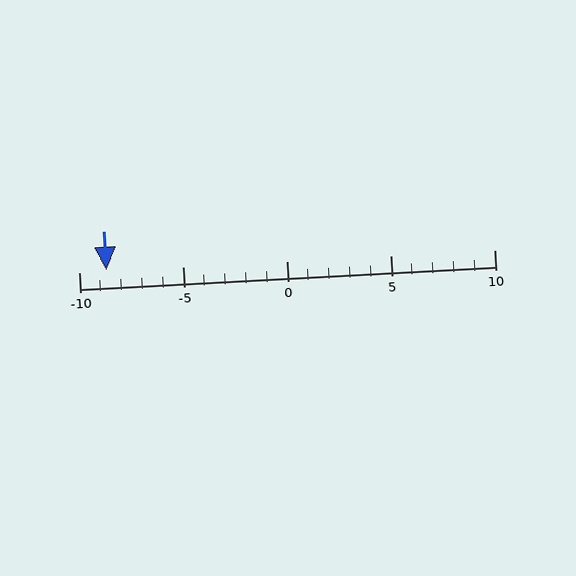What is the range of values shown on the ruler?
The ruler shows values from -10 to 10.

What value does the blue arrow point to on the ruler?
The blue arrow points to approximately -9.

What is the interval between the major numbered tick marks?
The major tick marks are spaced 5 units apart.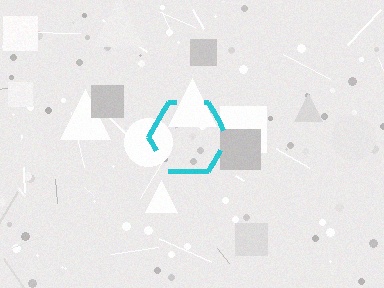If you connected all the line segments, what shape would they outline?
They would outline a hexagon.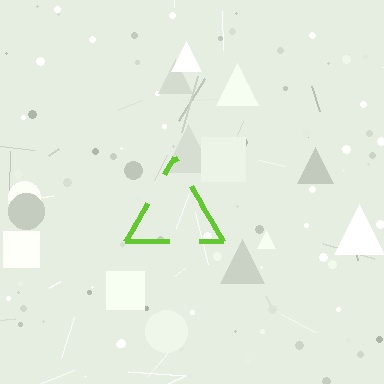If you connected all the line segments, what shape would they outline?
They would outline a triangle.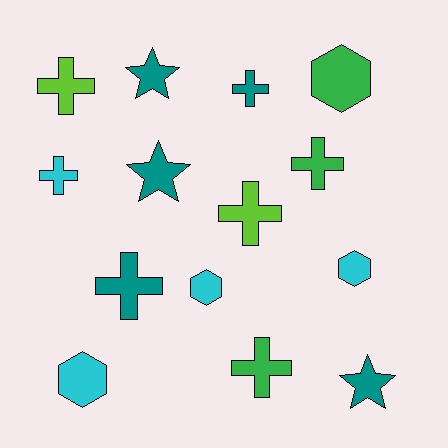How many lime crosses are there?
There are 2 lime crosses.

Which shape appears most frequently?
Cross, with 7 objects.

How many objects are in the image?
There are 14 objects.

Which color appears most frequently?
Teal, with 5 objects.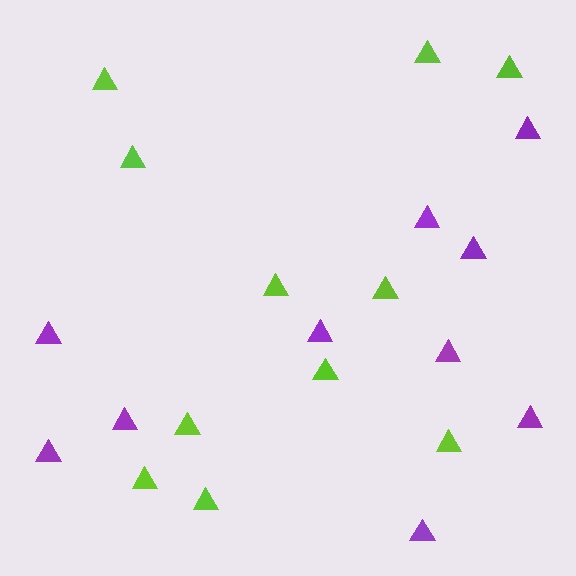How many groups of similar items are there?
There are 2 groups: one group of purple triangles (10) and one group of lime triangles (11).